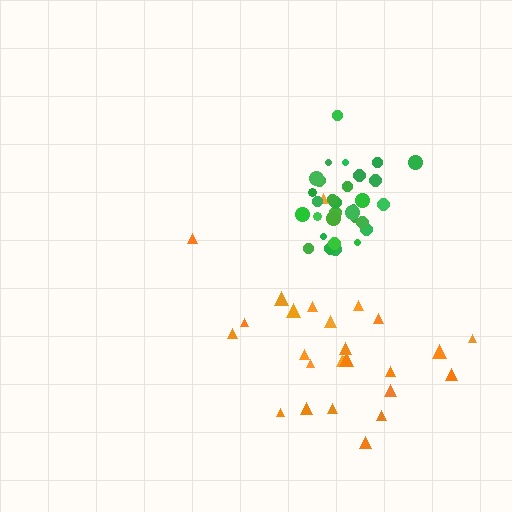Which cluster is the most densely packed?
Green.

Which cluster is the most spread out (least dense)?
Orange.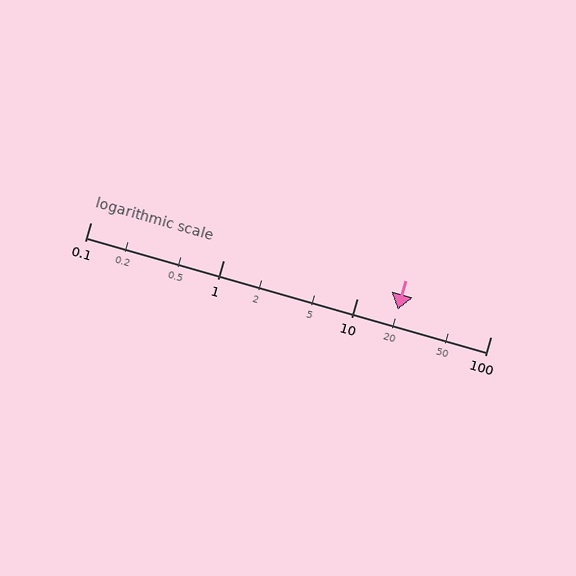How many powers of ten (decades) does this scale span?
The scale spans 3 decades, from 0.1 to 100.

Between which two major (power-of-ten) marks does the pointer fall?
The pointer is between 10 and 100.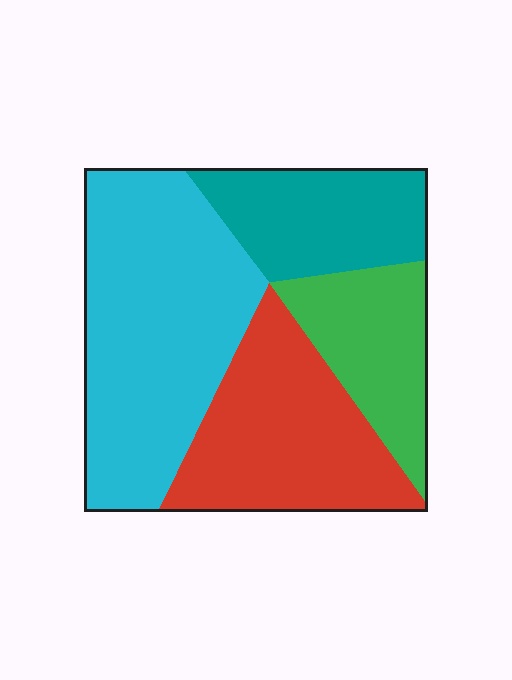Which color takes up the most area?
Cyan, at roughly 40%.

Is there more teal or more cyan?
Cyan.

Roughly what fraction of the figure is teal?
Teal takes up about one sixth (1/6) of the figure.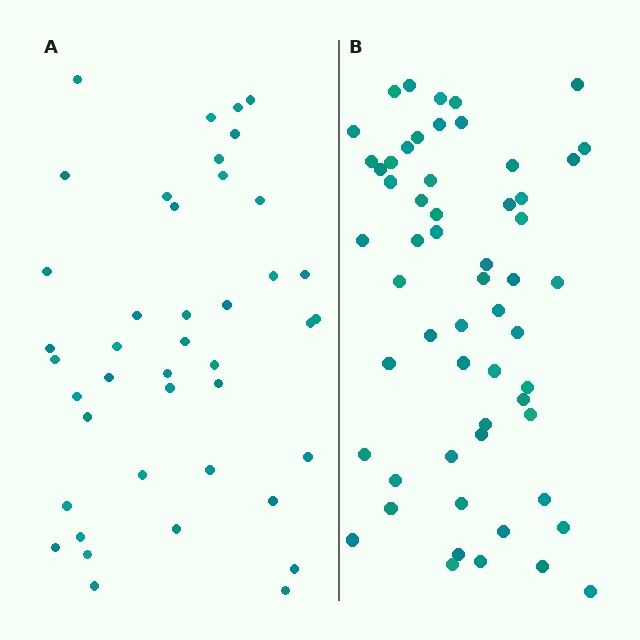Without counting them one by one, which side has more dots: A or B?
Region B (the right region) has more dots.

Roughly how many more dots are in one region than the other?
Region B has approximately 15 more dots than region A.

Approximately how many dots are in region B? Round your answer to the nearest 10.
About 60 dots. (The exact count is 57, which rounds to 60.)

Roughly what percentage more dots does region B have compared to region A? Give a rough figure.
About 35% more.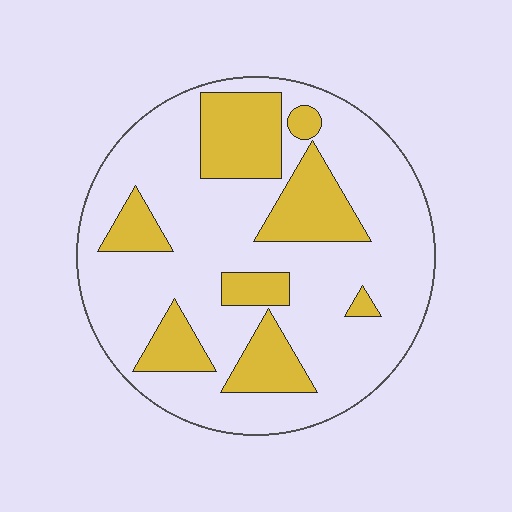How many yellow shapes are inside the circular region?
8.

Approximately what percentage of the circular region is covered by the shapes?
Approximately 25%.